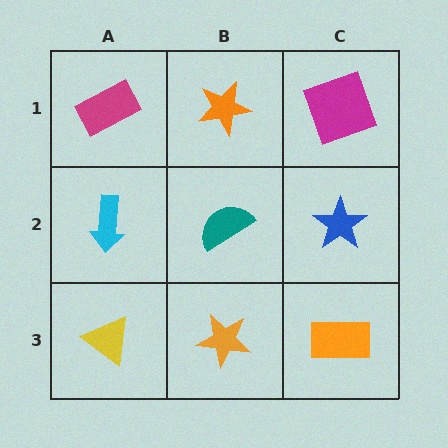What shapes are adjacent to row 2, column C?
A magenta square (row 1, column C), an orange rectangle (row 3, column C), a teal semicircle (row 2, column B).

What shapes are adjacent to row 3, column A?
A cyan arrow (row 2, column A), an orange star (row 3, column B).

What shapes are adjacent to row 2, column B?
An orange star (row 1, column B), an orange star (row 3, column B), a cyan arrow (row 2, column A), a blue star (row 2, column C).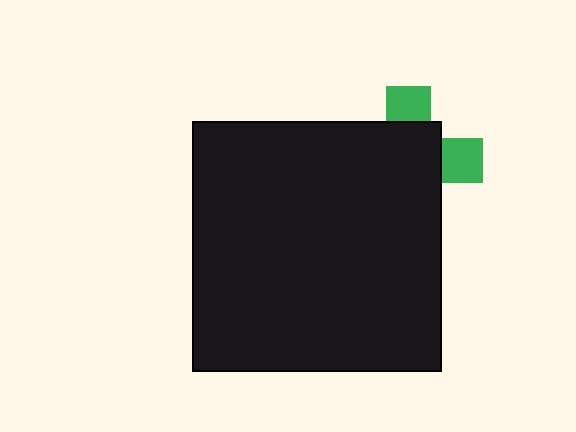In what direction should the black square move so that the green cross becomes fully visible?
The black square should move toward the lower-left. That is the shortest direction to clear the overlap and leave the green cross fully visible.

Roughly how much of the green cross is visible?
A small part of it is visible (roughly 31%).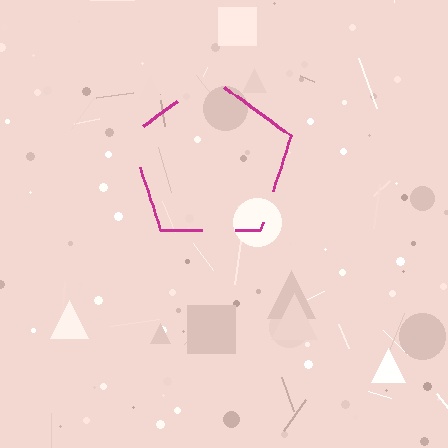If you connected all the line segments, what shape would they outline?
They would outline a pentagon.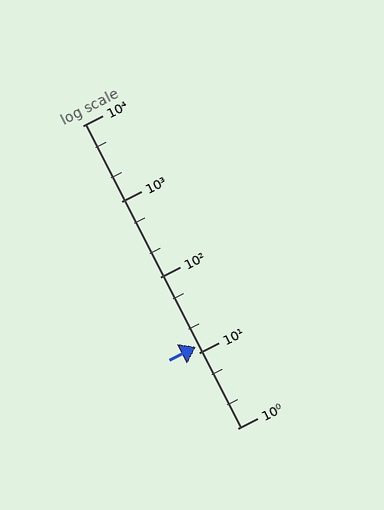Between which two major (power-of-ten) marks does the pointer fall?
The pointer is between 10 and 100.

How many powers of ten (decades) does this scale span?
The scale spans 4 decades, from 1 to 10000.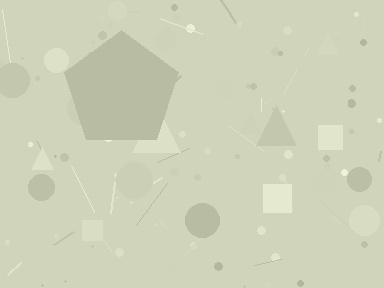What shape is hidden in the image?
A pentagon is hidden in the image.